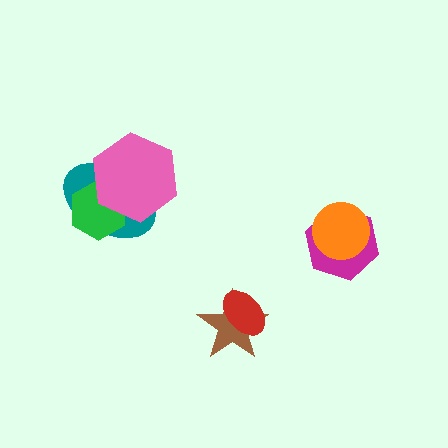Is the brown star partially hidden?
Yes, it is partially covered by another shape.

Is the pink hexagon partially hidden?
No, no other shape covers it.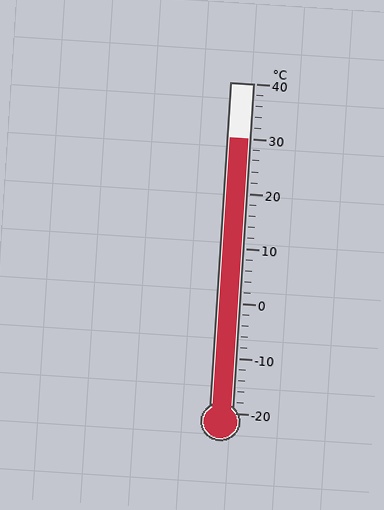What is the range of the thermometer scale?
The thermometer scale ranges from -20°C to 40°C.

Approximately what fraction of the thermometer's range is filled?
The thermometer is filled to approximately 85% of its range.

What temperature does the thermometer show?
The thermometer shows approximately 30°C.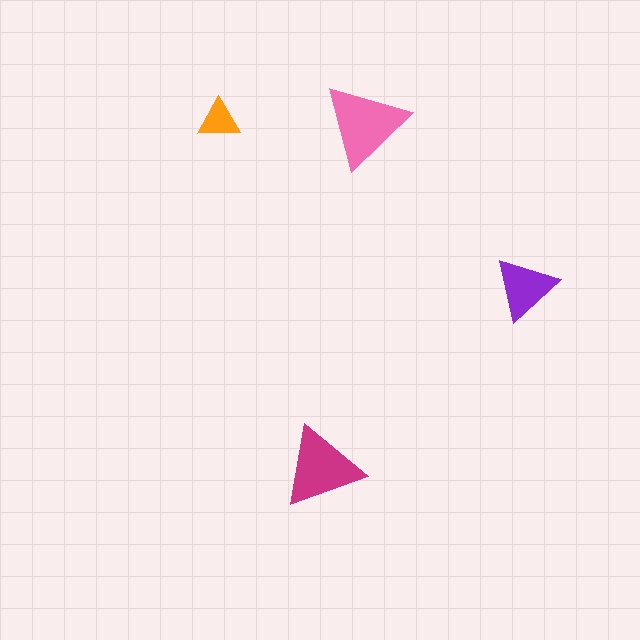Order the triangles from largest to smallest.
the pink one, the magenta one, the purple one, the orange one.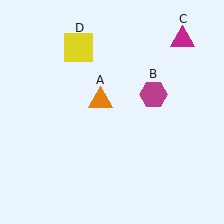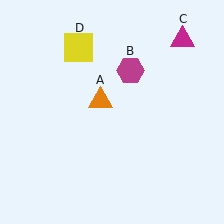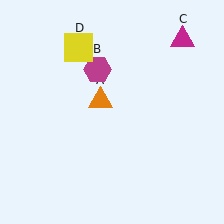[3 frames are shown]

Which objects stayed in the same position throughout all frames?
Orange triangle (object A) and magenta triangle (object C) and yellow square (object D) remained stationary.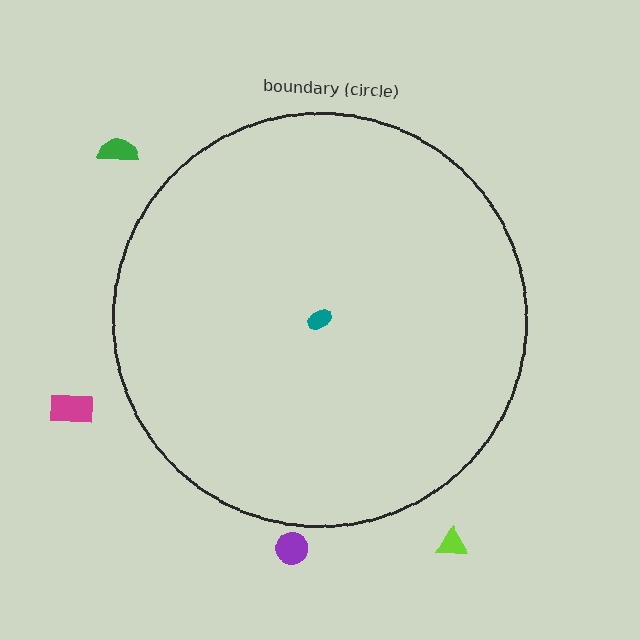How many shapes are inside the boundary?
1 inside, 4 outside.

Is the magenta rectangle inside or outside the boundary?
Outside.